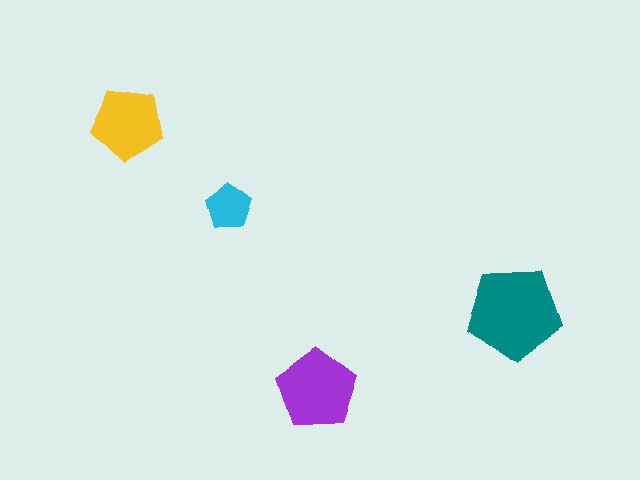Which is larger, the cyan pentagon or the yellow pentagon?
The yellow one.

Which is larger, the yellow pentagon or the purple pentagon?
The purple one.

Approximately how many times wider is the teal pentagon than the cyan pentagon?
About 2 times wider.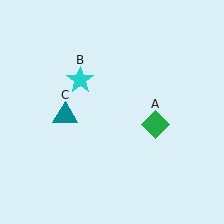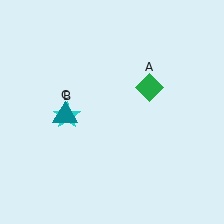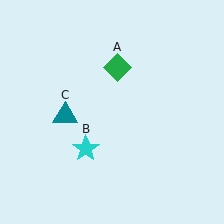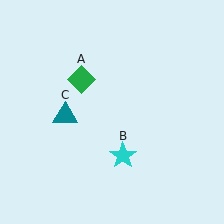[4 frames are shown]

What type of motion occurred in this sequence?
The green diamond (object A), cyan star (object B) rotated counterclockwise around the center of the scene.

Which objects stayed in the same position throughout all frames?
Teal triangle (object C) remained stationary.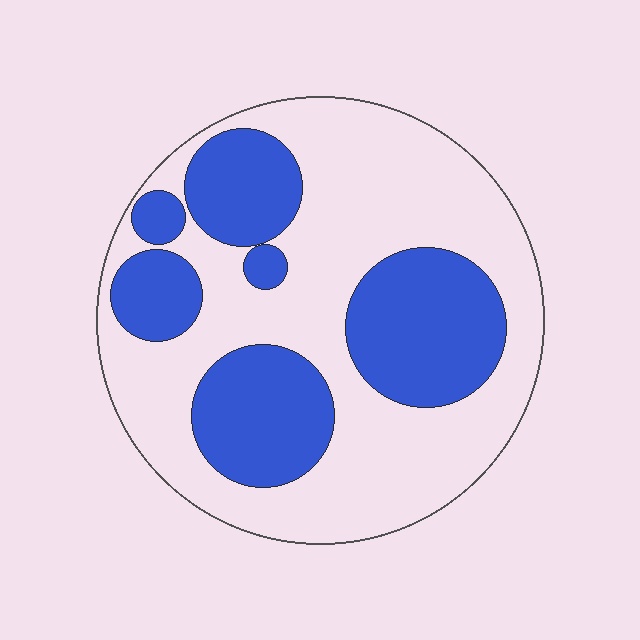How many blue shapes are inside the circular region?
6.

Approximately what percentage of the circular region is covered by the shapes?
Approximately 35%.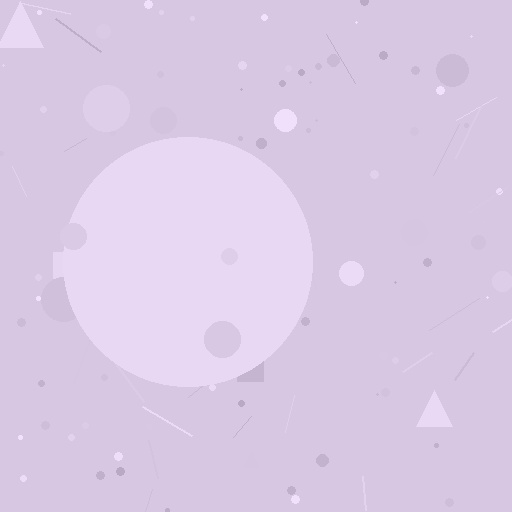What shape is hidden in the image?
A circle is hidden in the image.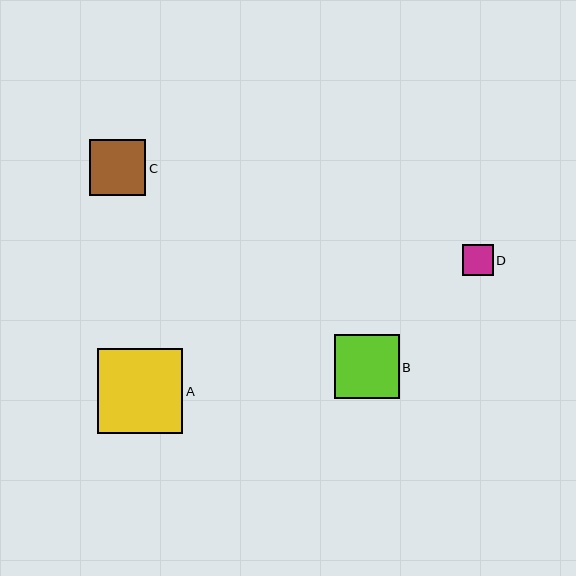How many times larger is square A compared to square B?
Square A is approximately 1.3 times the size of square B.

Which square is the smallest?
Square D is the smallest with a size of approximately 31 pixels.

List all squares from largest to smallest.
From largest to smallest: A, B, C, D.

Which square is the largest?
Square A is the largest with a size of approximately 85 pixels.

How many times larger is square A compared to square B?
Square A is approximately 1.3 times the size of square B.